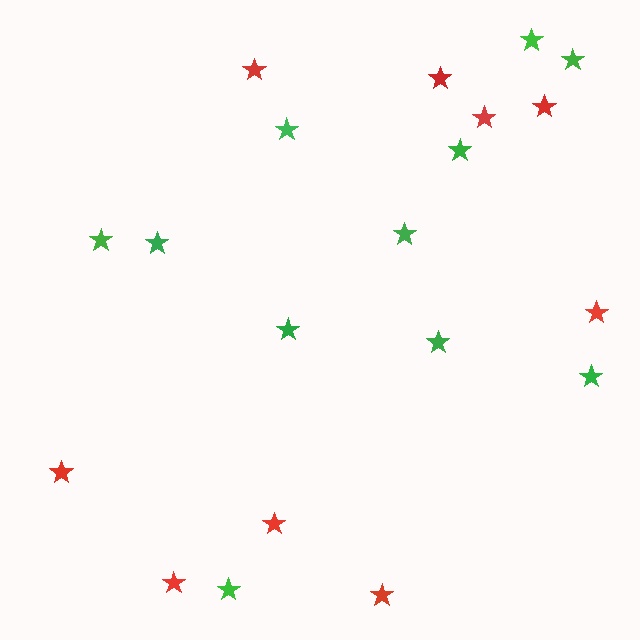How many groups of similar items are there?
There are 2 groups: one group of green stars (11) and one group of red stars (9).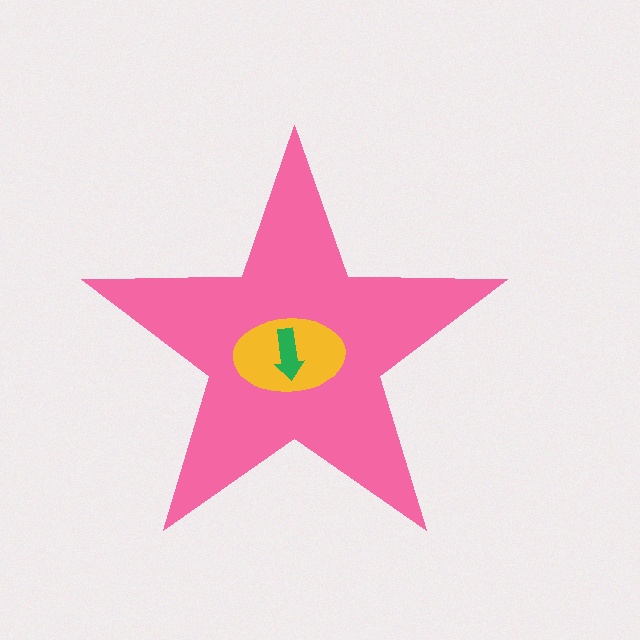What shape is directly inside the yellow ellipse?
The green arrow.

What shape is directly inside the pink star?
The yellow ellipse.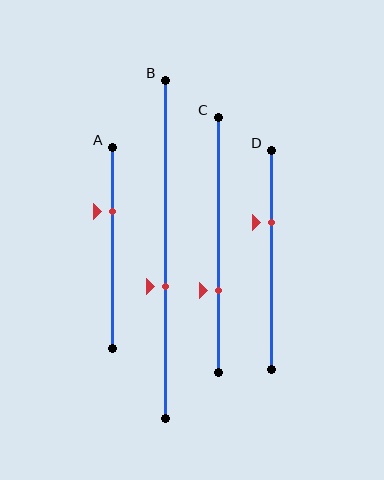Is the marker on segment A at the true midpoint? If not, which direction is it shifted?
No, the marker on segment A is shifted upward by about 18% of the segment length.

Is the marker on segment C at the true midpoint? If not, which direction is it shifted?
No, the marker on segment C is shifted downward by about 18% of the segment length.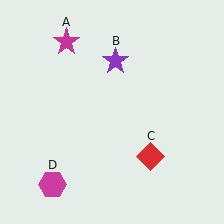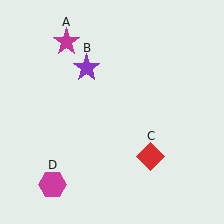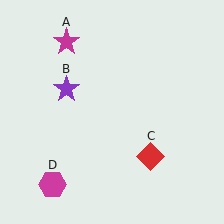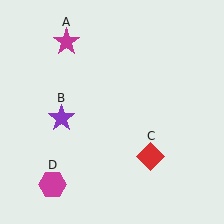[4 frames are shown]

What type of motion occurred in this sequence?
The purple star (object B) rotated counterclockwise around the center of the scene.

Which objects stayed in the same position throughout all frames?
Magenta star (object A) and red diamond (object C) and magenta hexagon (object D) remained stationary.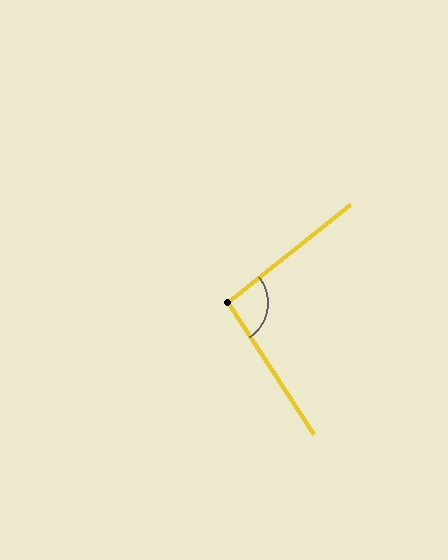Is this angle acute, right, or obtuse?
It is obtuse.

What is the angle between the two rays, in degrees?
Approximately 96 degrees.